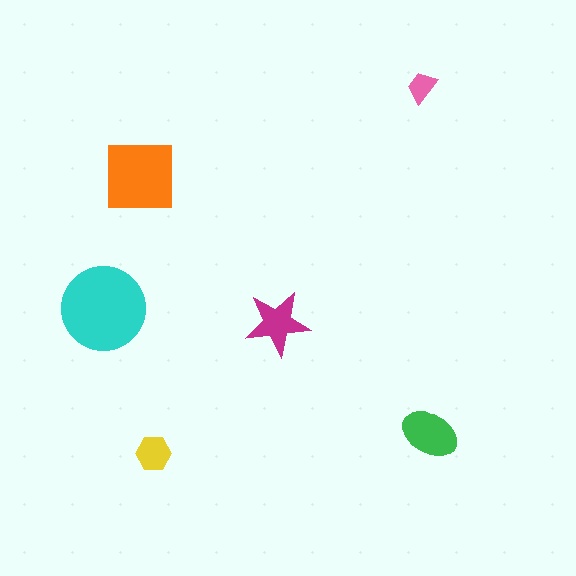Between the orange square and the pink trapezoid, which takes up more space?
The orange square.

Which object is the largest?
The cyan circle.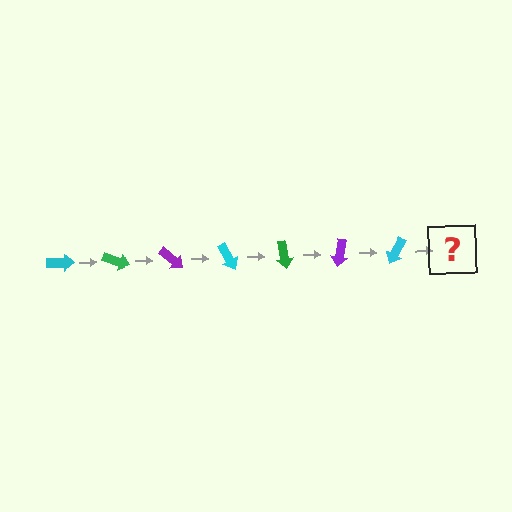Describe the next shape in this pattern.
It should be a green arrow, rotated 140 degrees from the start.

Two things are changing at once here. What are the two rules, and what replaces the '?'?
The two rules are that it rotates 20 degrees each step and the color cycles through cyan, green, and purple. The '?' should be a green arrow, rotated 140 degrees from the start.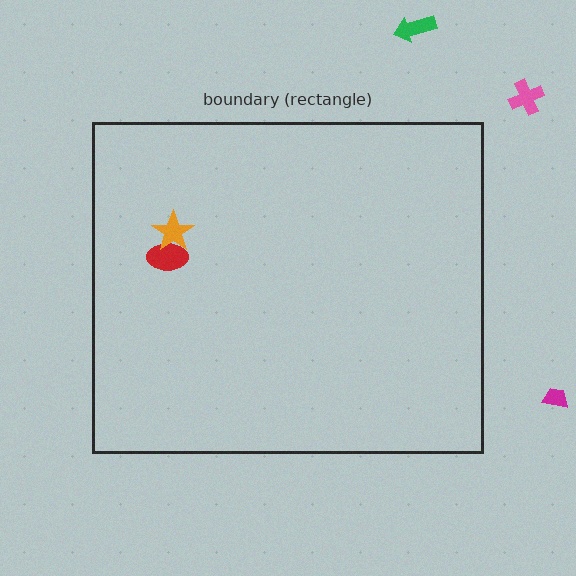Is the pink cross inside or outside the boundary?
Outside.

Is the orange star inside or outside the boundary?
Inside.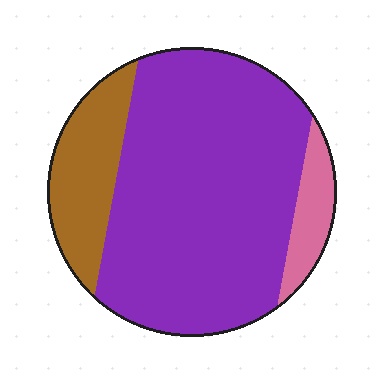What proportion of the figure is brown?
Brown covers 18% of the figure.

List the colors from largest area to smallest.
From largest to smallest: purple, brown, pink.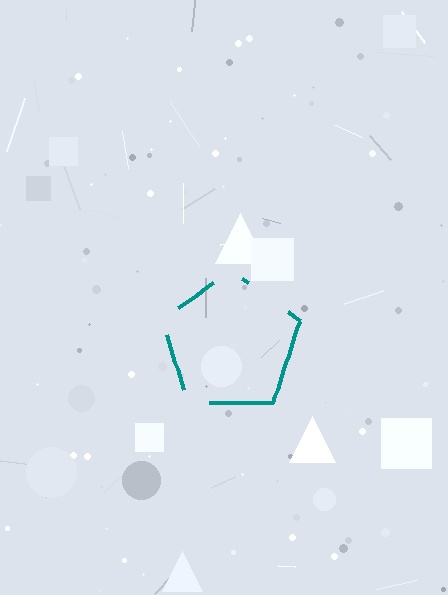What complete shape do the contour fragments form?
The contour fragments form a pentagon.